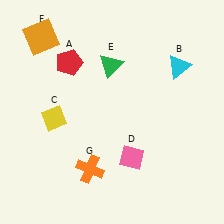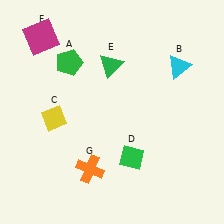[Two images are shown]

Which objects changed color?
A changed from red to green. D changed from pink to green. F changed from orange to magenta.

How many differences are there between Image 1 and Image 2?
There are 3 differences between the two images.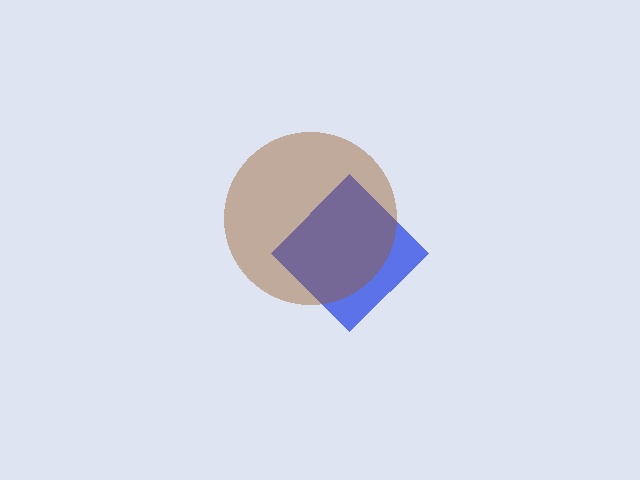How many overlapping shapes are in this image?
There are 2 overlapping shapes in the image.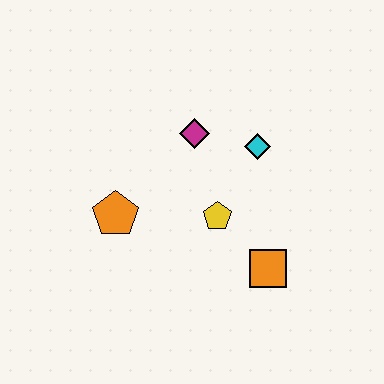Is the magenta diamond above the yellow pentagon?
Yes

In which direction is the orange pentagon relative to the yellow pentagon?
The orange pentagon is to the left of the yellow pentagon.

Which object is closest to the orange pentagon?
The yellow pentagon is closest to the orange pentagon.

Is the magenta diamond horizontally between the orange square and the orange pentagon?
Yes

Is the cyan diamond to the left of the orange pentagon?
No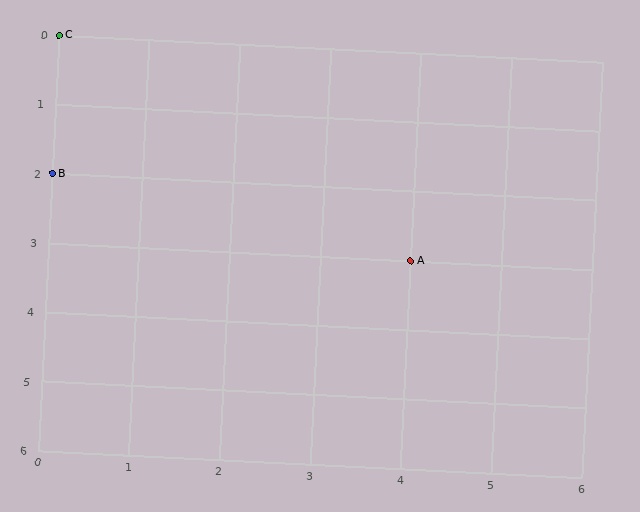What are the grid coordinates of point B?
Point B is at grid coordinates (0, 2).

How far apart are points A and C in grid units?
Points A and C are 4 columns and 3 rows apart (about 5.0 grid units diagonally).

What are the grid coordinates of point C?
Point C is at grid coordinates (0, 0).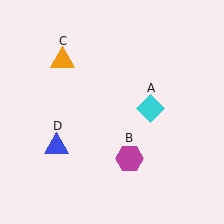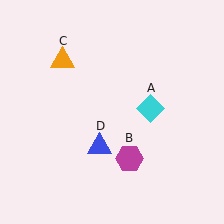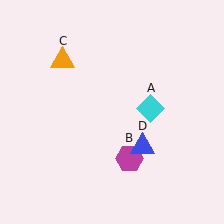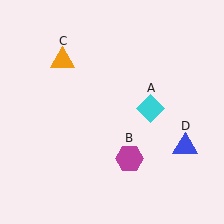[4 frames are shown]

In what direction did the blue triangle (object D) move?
The blue triangle (object D) moved right.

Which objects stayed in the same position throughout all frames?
Cyan diamond (object A) and magenta hexagon (object B) and orange triangle (object C) remained stationary.